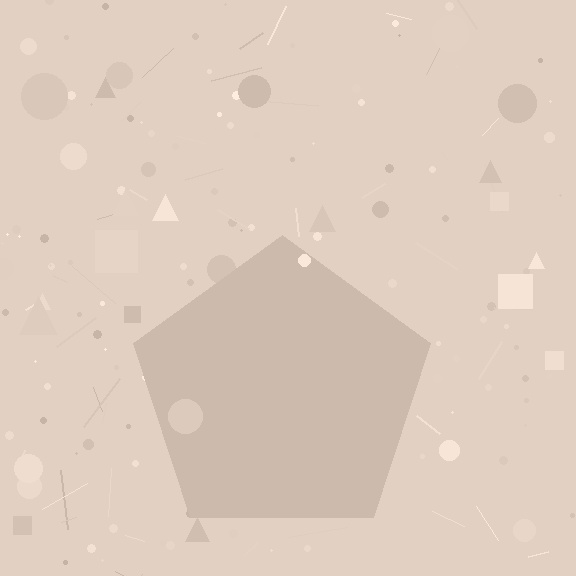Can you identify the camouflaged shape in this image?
The camouflaged shape is a pentagon.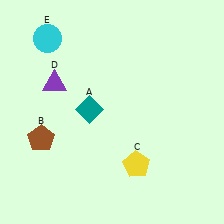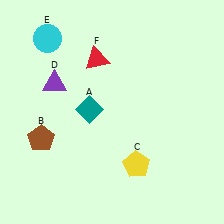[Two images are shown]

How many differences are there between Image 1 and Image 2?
There is 1 difference between the two images.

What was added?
A red triangle (F) was added in Image 2.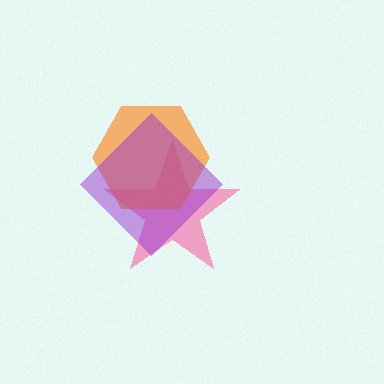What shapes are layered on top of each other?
The layered shapes are: a pink star, an orange hexagon, a purple diamond.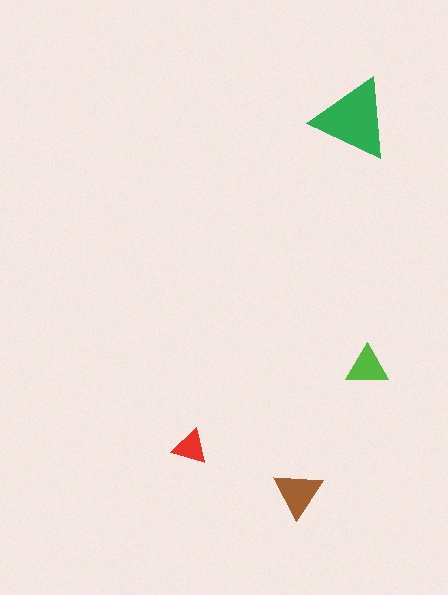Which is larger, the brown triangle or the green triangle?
The green one.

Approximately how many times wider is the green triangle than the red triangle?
About 2.5 times wider.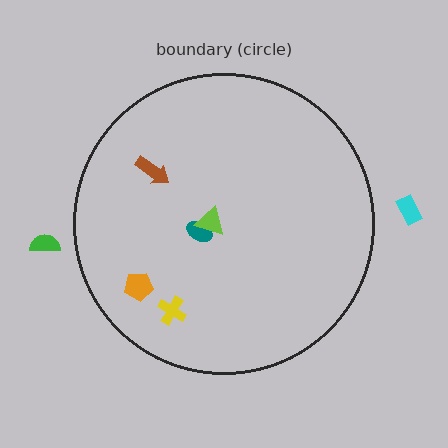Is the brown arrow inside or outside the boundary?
Inside.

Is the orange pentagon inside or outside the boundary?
Inside.